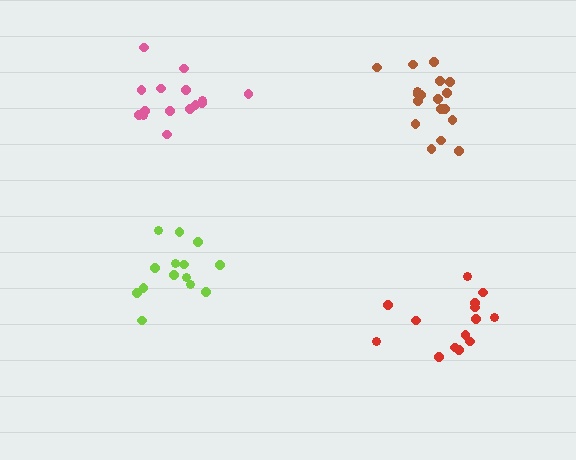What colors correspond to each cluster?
The clusters are colored: brown, pink, lime, red.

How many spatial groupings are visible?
There are 4 spatial groupings.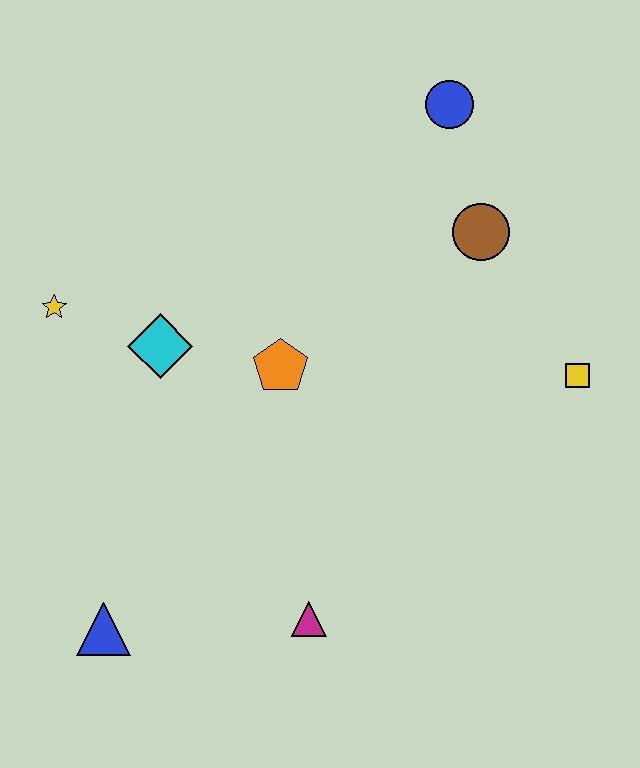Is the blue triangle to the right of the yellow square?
No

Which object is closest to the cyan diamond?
The yellow star is closest to the cyan diamond.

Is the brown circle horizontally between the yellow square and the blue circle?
Yes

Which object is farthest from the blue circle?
The blue triangle is farthest from the blue circle.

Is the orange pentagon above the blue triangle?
Yes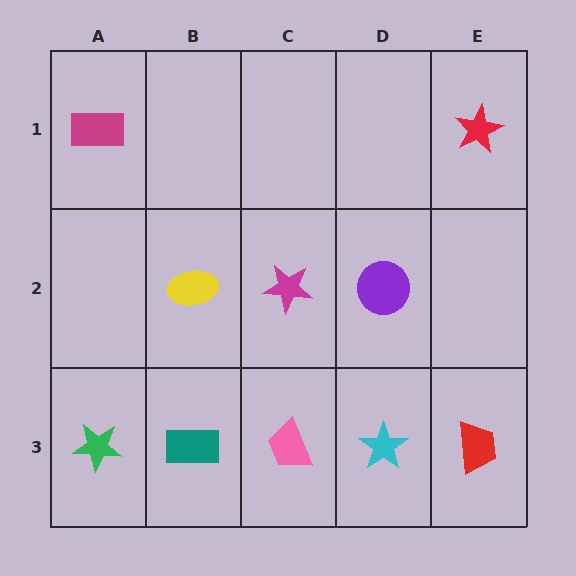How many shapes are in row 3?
5 shapes.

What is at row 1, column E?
A red star.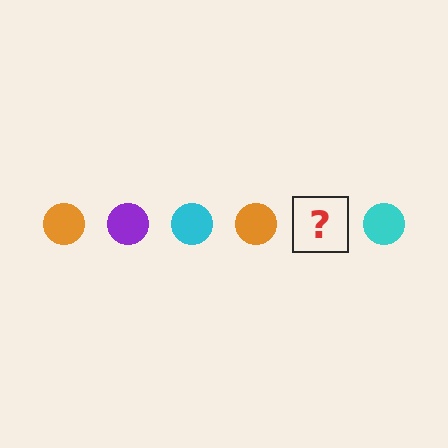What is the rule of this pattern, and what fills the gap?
The rule is that the pattern cycles through orange, purple, cyan circles. The gap should be filled with a purple circle.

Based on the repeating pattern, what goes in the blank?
The blank should be a purple circle.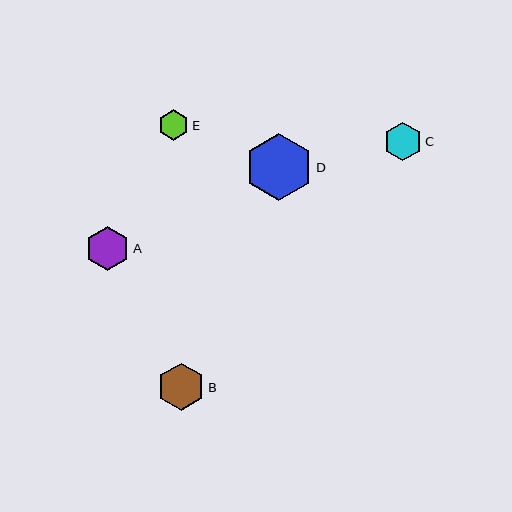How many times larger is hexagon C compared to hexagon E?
Hexagon C is approximately 1.3 times the size of hexagon E.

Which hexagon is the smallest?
Hexagon E is the smallest with a size of approximately 31 pixels.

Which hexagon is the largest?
Hexagon D is the largest with a size of approximately 67 pixels.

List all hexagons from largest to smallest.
From largest to smallest: D, B, A, C, E.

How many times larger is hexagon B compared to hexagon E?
Hexagon B is approximately 1.6 times the size of hexagon E.